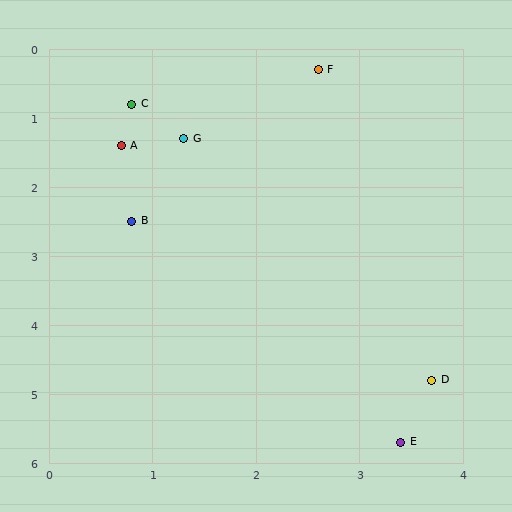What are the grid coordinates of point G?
Point G is at approximately (1.3, 1.3).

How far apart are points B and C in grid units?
Points B and C are about 1.7 grid units apart.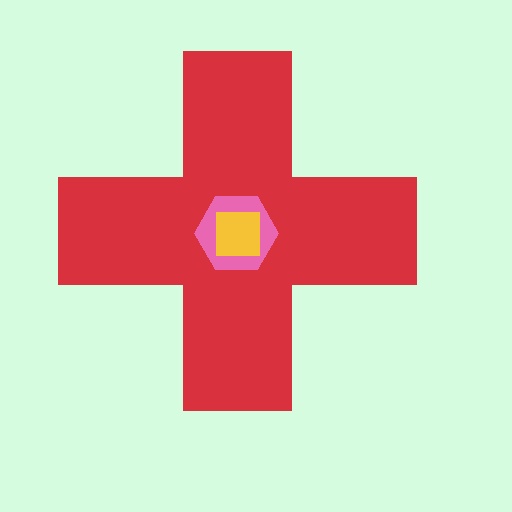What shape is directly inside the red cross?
The pink hexagon.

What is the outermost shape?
The red cross.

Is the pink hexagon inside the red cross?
Yes.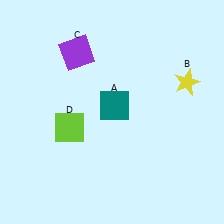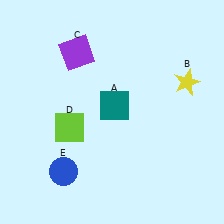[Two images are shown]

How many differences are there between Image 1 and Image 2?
There is 1 difference between the two images.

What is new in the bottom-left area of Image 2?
A blue circle (E) was added in the bottom-left area of Image 2.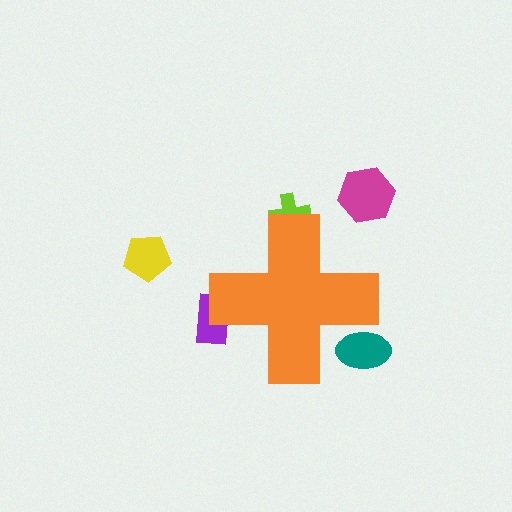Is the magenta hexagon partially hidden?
No, the magenta hexagon is fully visible.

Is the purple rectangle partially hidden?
Yes, the purple rectangle is partially hidden behind the orange cross.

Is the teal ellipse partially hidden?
Yes, the teal ellipse is partially hidden behind the orange cross.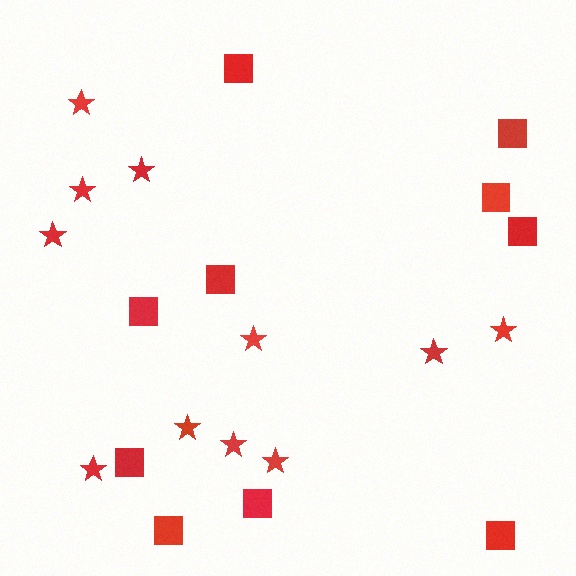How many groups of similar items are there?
There are 2 groups: one group of stars (11) and one group of squares (10).